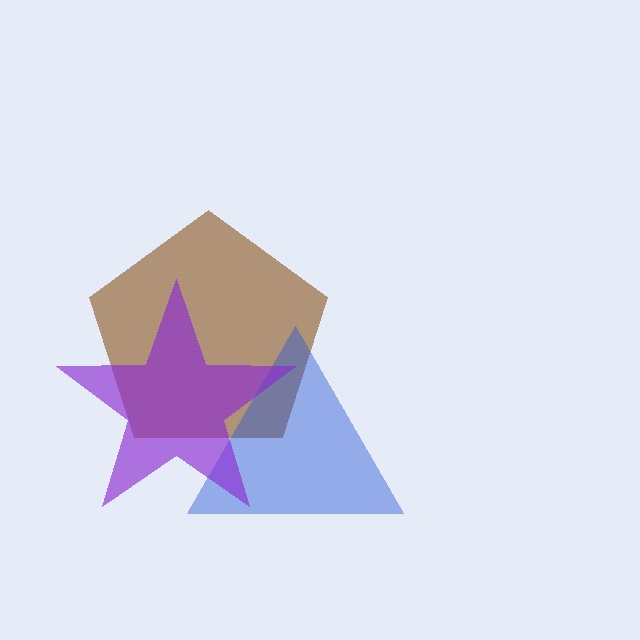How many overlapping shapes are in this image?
There are 3 overlapping shapes in the image.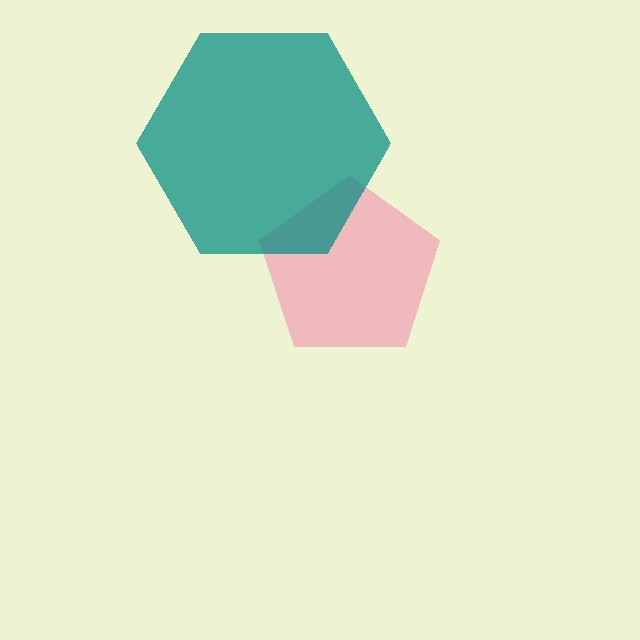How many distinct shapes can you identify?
There are 2 distinct shapes: a pink pentagon, a teal hexagon.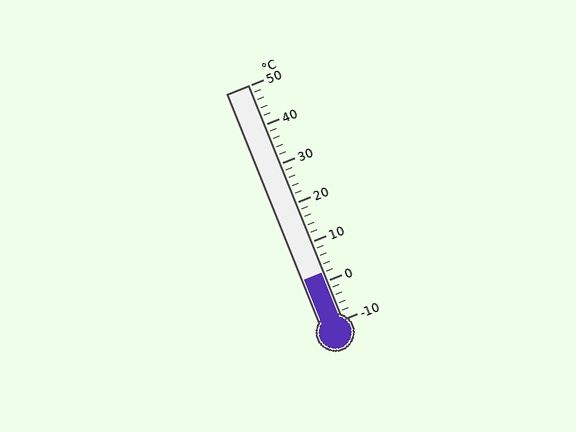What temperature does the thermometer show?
The thermometer shows approximately 2°C.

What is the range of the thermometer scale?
The thermometer scale ranges from -10°C to 50°C.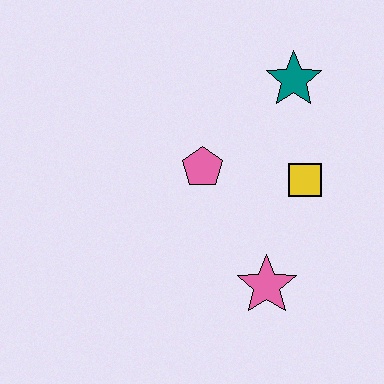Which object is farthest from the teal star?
The pink star is farthest from the teal star.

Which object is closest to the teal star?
The yellow square is closest to the teal star.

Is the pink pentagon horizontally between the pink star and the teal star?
No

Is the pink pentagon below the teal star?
Yes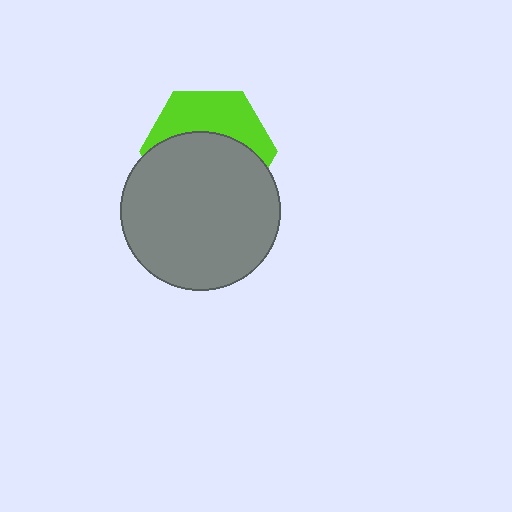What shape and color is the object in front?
The object in front is a gray circle.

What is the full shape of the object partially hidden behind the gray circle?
The partially hidden object is a lime hexagon.